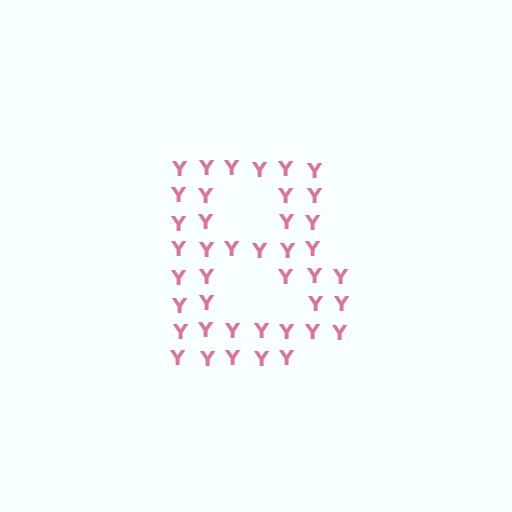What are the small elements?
The small elements are letter Y's.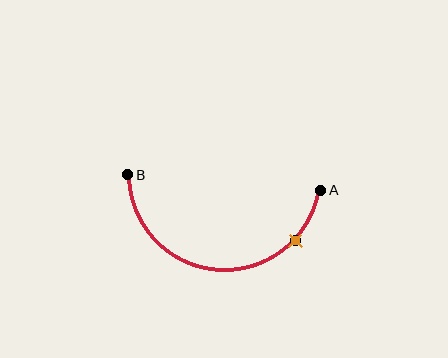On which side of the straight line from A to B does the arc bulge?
The arc bulges below the straight line connecting A and B.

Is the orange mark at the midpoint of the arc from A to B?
No. The orange mark lies on the arc but is closer to endpoint A. The arc midpoint would be at the point on the curve equidistant along the arc from both A and B.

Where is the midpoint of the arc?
The arc midpoint is the point on the curve farthest from the straight line joining A and B. It sits below that line.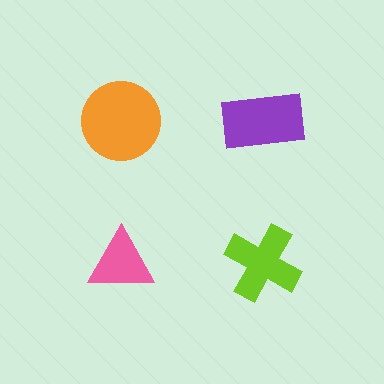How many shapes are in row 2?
2 shapes.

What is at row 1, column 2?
A purple rectangle.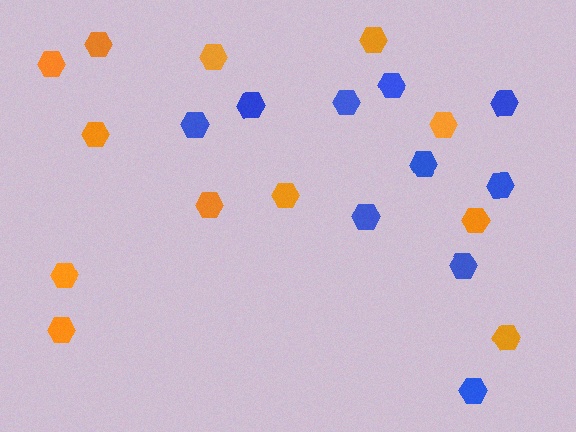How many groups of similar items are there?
There are 2 groups: one group of blue hexagons (10) and one group of orange hexagons (12).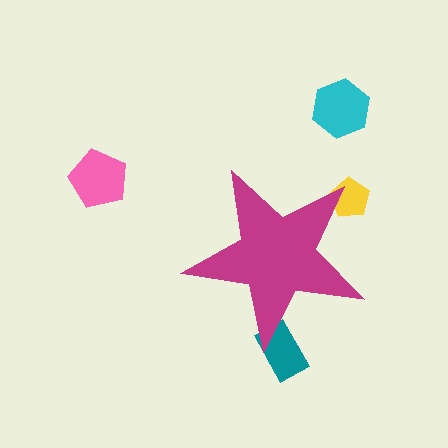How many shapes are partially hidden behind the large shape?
2 shapes are partially hidden.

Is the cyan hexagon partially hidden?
No, the cyan hexagon is fully visible.